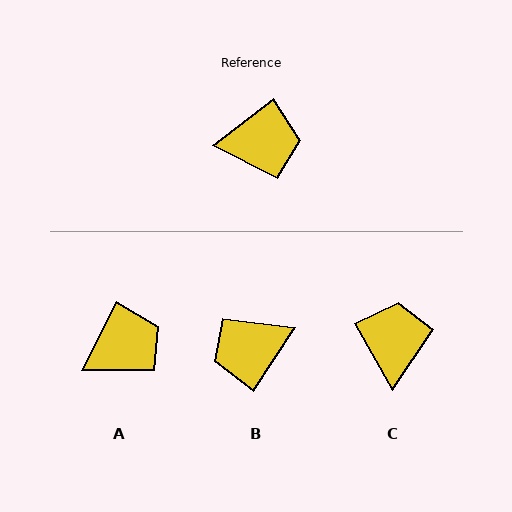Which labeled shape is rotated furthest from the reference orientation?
B, about 161 degrees away.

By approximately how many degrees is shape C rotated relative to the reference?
Approximately 83 degrees counter-clockwise.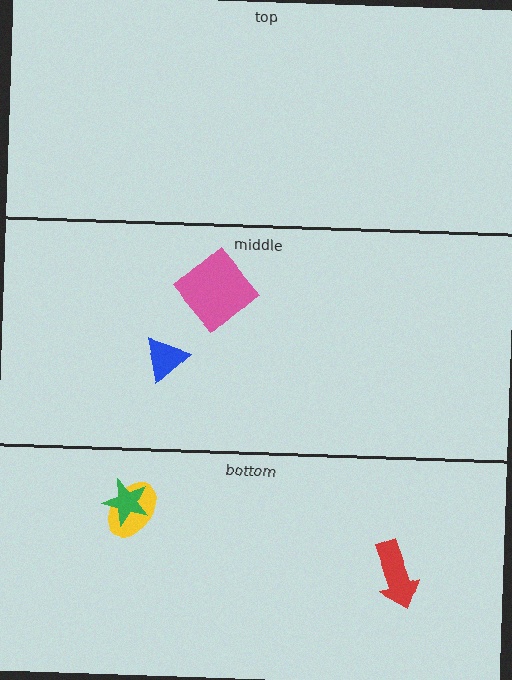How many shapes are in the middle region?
2.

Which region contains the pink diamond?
The middle region.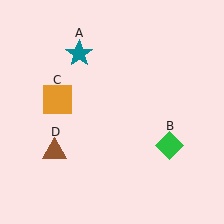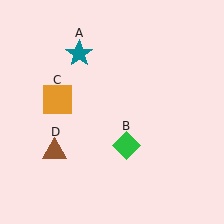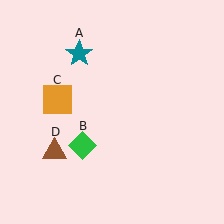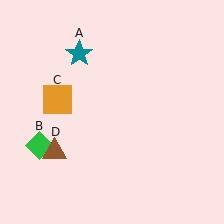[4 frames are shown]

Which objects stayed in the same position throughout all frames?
Teal star (object A) and orange square (object C) and brown triangle (object D) remained stationary.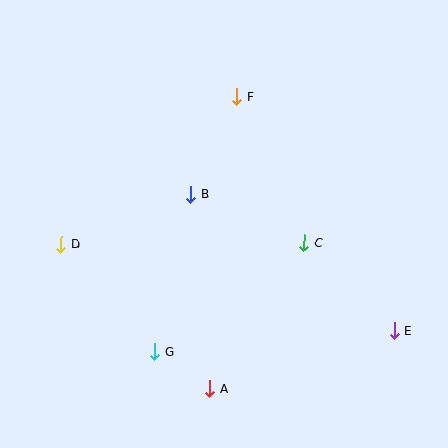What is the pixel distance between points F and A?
The distance between F and A is 293 pixels.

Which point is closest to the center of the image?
Point B at (191, 194) is closest to the center.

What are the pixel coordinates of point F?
Point F is at (236, 96).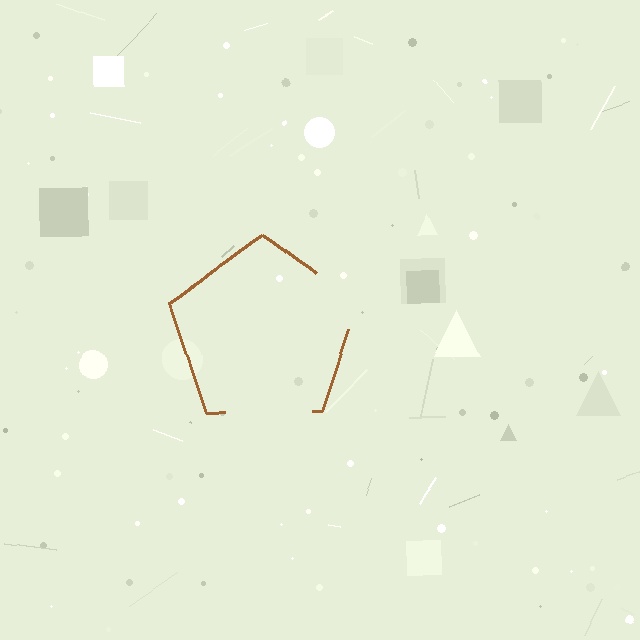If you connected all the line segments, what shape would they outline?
They would outline a pentagon.